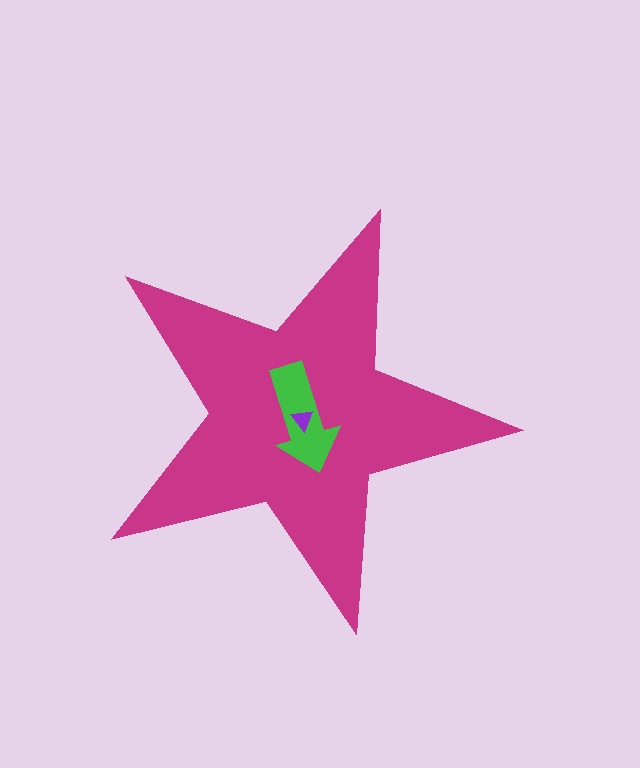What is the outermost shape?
The magenta star.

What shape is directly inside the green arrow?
The purple triangle.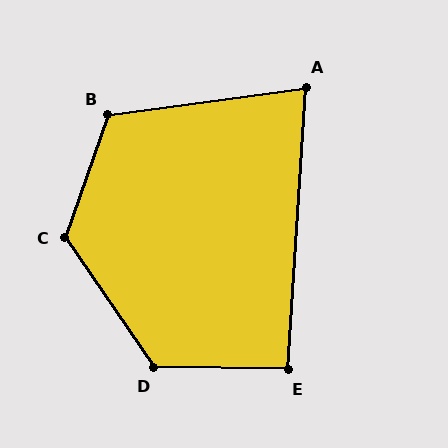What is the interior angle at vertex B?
Approximately 117 degrees (obtuse).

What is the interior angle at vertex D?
Approximately 125 degrees (obtuse).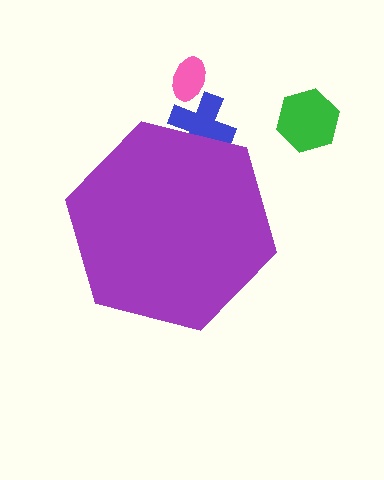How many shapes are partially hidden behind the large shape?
1 shape is partially hidden.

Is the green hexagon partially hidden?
No, the green hexagon is fully visible.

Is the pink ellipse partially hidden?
No, the pink ellipse is fully visible.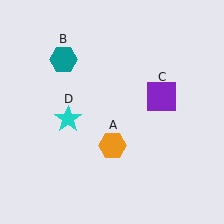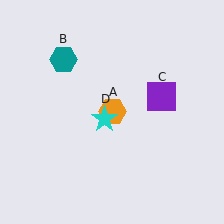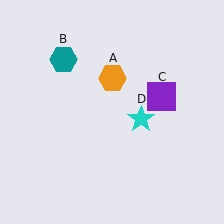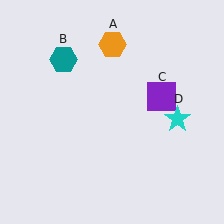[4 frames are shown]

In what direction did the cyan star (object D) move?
The cyan star (object D) moved right.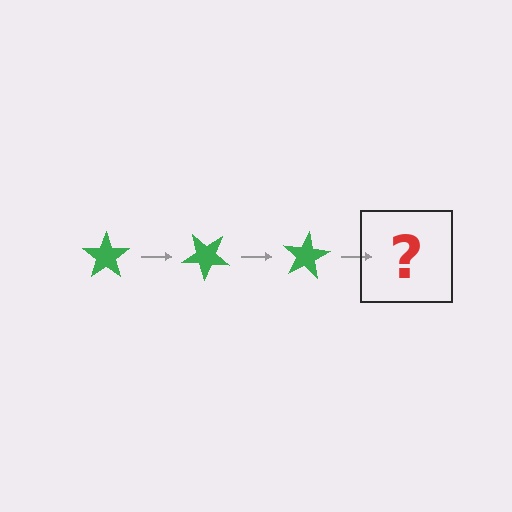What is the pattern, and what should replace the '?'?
The pattern is that the star rotates 40 degrees each step. The '?' should be a green star rotated 120 degrees.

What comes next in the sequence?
The next element should be a green star rotated 120 degrees.